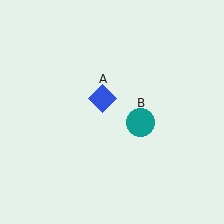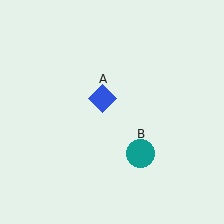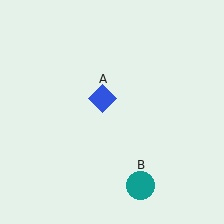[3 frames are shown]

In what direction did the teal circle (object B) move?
The teal circle (object B) moved down.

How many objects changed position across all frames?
1 object changed position: teal circle (object B).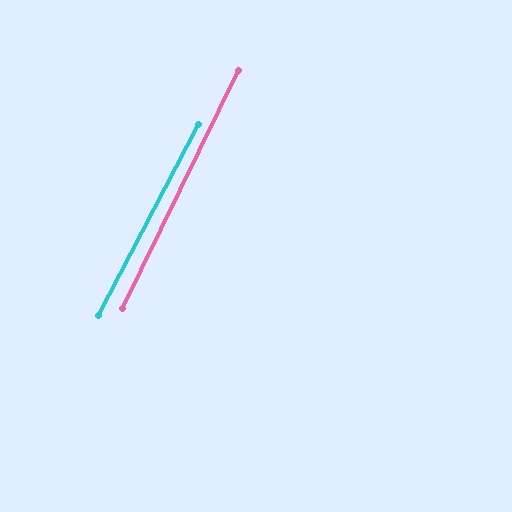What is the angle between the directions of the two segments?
Approximately 2 degrees.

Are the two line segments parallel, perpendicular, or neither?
Parallel — their directions differ by only 1.9°.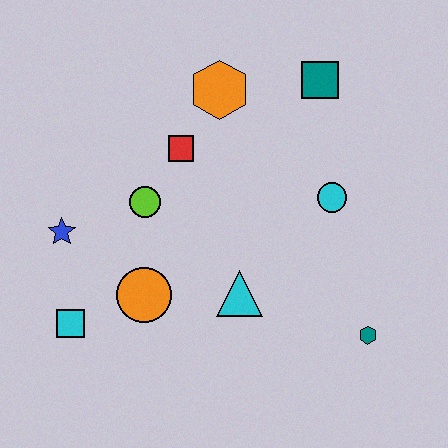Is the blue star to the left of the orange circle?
Yes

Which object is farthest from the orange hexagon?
The teal hexagon is farthest from the orange hexagon.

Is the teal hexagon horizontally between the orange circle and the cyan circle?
No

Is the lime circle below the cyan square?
No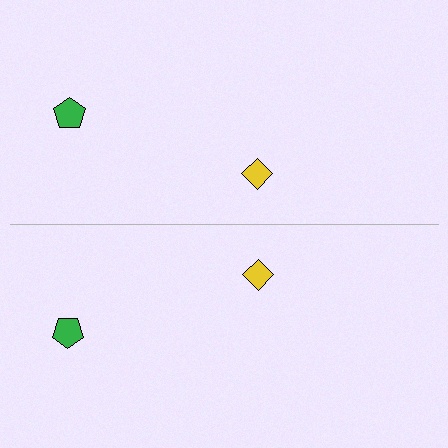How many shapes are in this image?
There are 4 shapes in this image.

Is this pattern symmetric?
Yes, this pattern has bilateral (reflection) symmetry.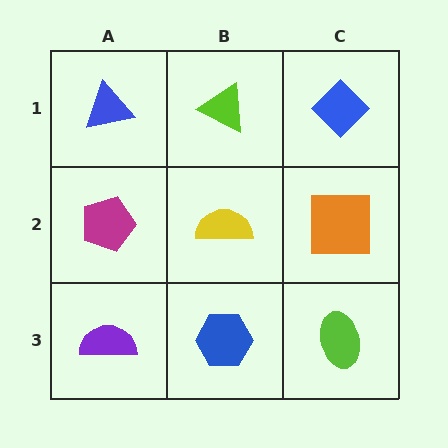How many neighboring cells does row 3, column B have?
3.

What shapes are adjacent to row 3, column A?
A magenta pentagon (row 2, column A), a blue hexagon (row 3, column B).